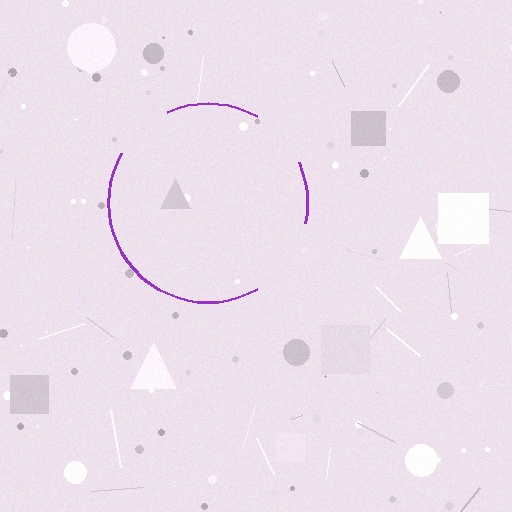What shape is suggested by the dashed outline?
The dashed outline suggests a circle.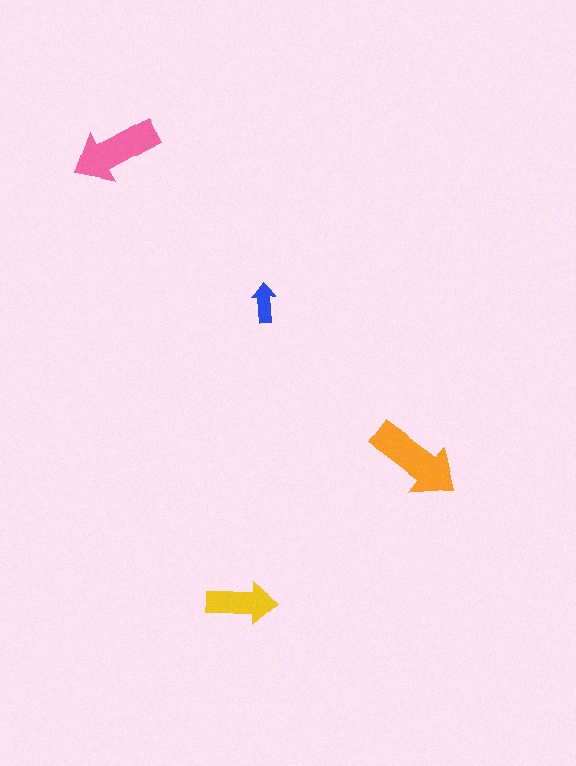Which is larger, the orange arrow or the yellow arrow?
The orange one.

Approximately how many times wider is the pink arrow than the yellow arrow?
About 1.5 times wider.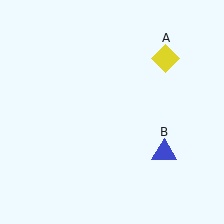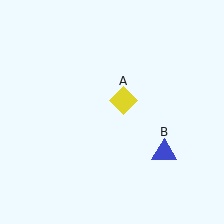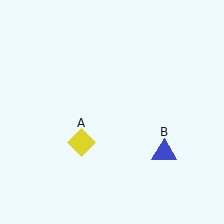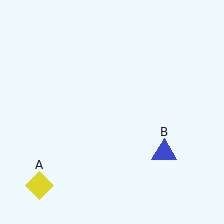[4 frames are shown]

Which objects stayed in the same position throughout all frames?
Blue triangle (object B) remained stationary.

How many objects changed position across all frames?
1 object changed position: yellow diamond (object A).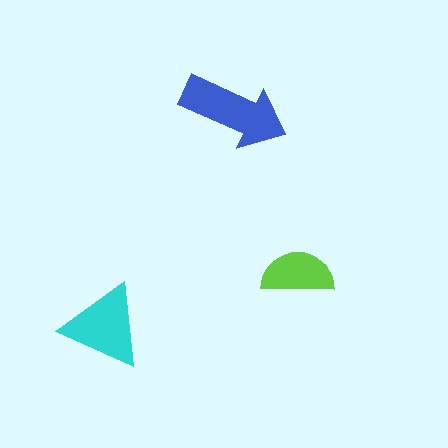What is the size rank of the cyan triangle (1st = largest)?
2nd.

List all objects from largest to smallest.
The blue arrow, the cyan triangle, the lime semicircle.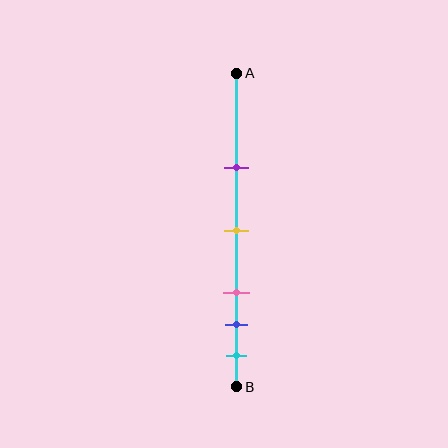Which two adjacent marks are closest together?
The blue and cyan marks are the closest adjacent pair.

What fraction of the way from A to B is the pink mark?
The pink mark is approximately 70% (0.7) of the way from A to B.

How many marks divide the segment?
There are 5 marks dividing the segment.